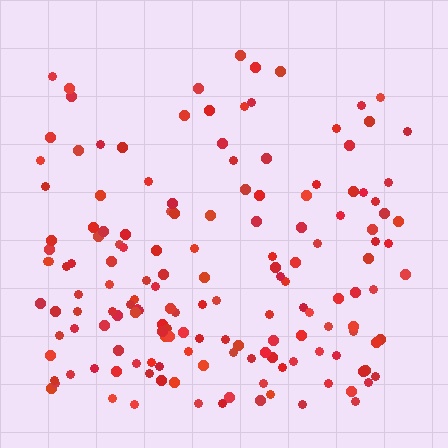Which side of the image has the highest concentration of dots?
The bottom.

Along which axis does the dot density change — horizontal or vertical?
Vertical.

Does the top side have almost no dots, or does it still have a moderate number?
Still a moderate number, just noticeably fewer than the bottom.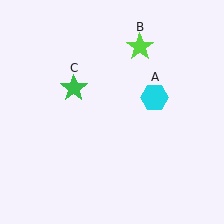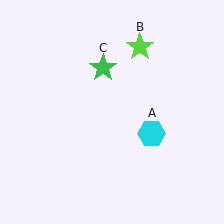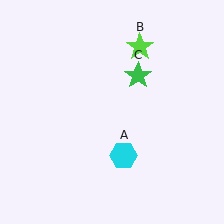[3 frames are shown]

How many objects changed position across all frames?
2 objects changed position: cyan hexagon (object A), green star (object C).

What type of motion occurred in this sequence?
The cyan hexagon (object A), green star (object C) rotated clockwise around the center of the scene.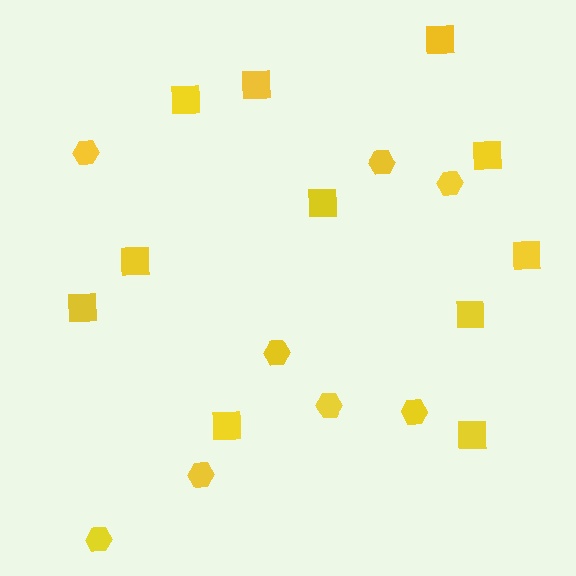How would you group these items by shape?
There are 2 groups: one group of hexagons (8) and one group of squares (11).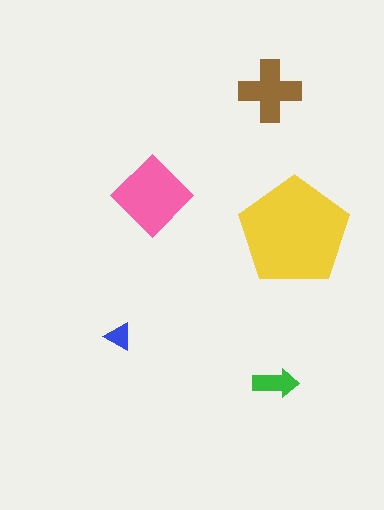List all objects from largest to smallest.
The yellow pentagon, the pink diamond, the brown cross, the green arrow, the blue triangle.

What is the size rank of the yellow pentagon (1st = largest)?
1st.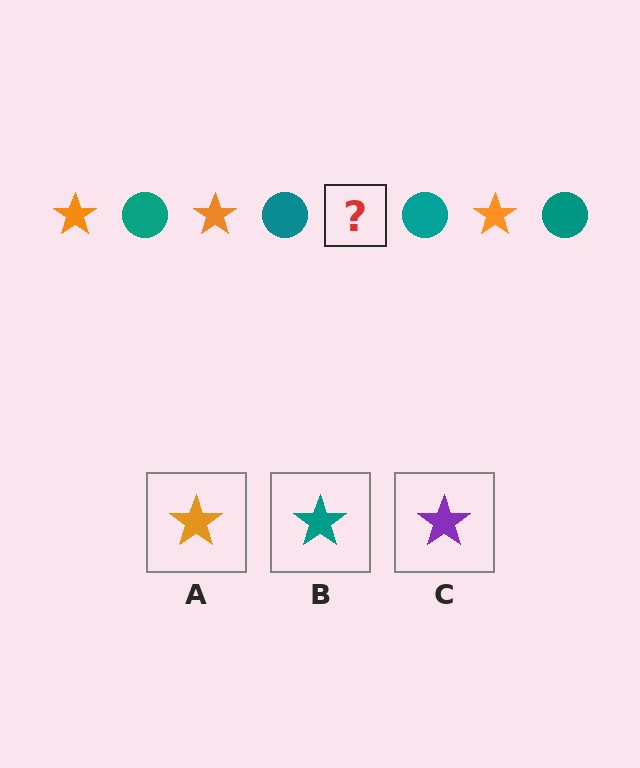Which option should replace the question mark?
Option A.